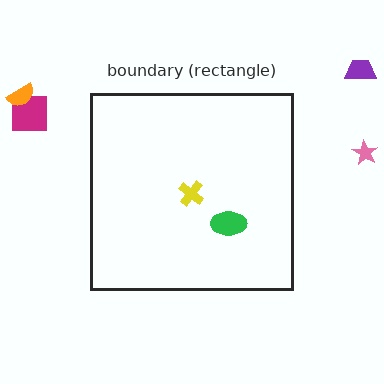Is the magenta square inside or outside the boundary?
Outside.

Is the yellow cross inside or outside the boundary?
Inside.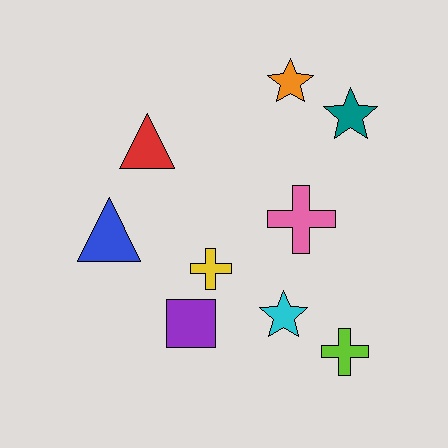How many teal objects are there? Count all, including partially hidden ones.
There is 1 teal object.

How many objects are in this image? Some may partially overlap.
There are 9 objects.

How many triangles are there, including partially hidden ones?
There are 2 triangles.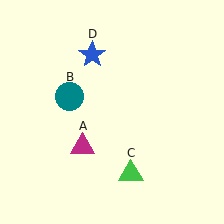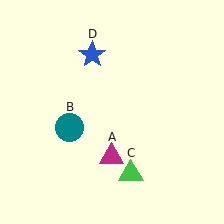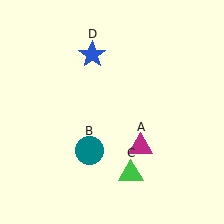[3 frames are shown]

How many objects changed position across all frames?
2 objects changed position: magenta triangle (object A), teal circle (object B).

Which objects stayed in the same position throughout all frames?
Green triangle (object C) and blue star (object D) remained stationary.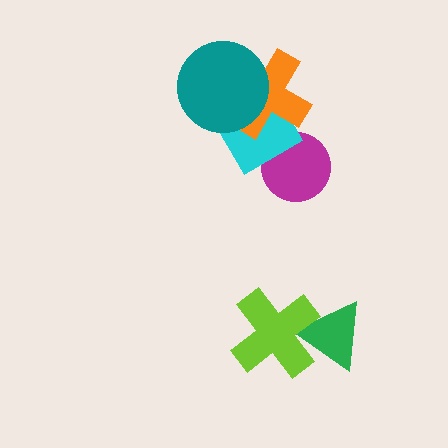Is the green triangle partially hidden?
Yes, it is partially covered by another shape.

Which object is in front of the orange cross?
The teal circle is in front of the orange cross.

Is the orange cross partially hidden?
Yes, it is partially covered by another shape.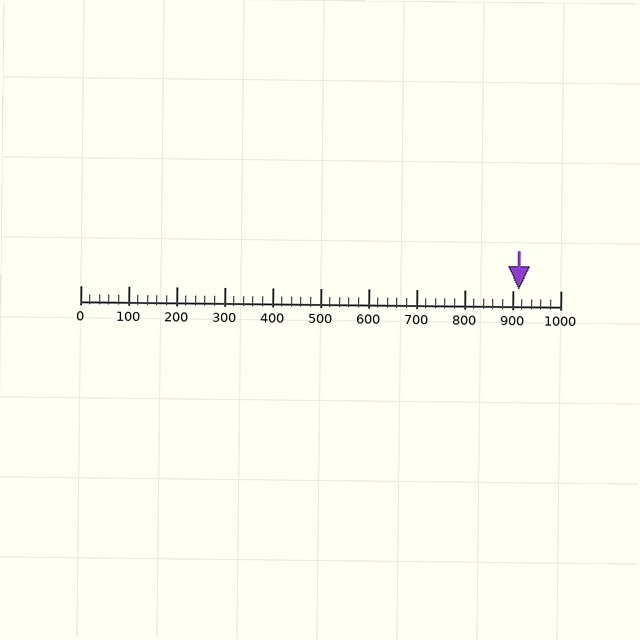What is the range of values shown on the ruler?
The ruler shows values from 0 to 1000.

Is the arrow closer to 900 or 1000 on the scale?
The arrow is closer to 900.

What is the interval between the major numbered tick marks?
The major tick marks are spaced 100 units apart.